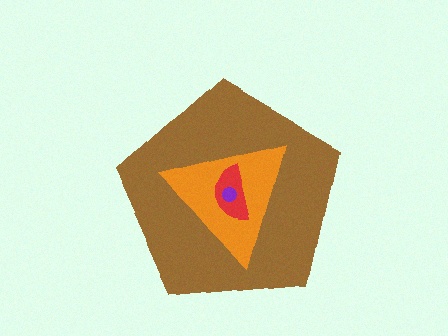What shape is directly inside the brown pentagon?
The orange triangle.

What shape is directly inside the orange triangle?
The red semicircle.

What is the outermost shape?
The brown pentagon.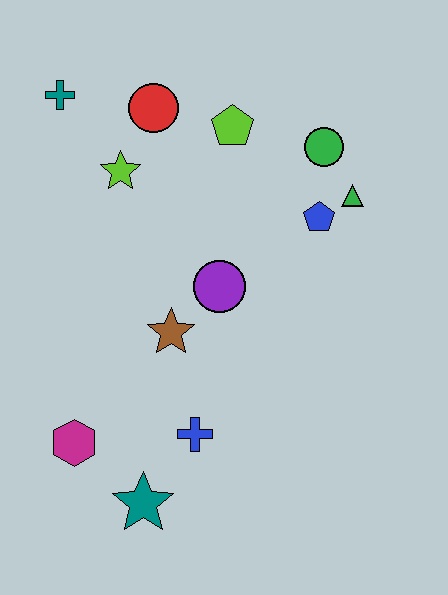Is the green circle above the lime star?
Yes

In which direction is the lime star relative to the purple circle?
The lime star is above the purple circle.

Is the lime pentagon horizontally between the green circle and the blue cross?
Yes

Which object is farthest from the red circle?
The teal star is farthest from the red circle.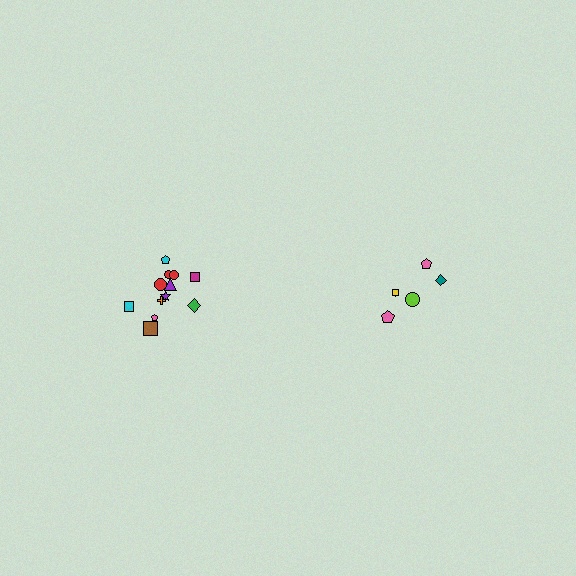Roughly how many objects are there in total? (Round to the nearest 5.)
Roughly 20 objects in total.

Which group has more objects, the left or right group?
The left group.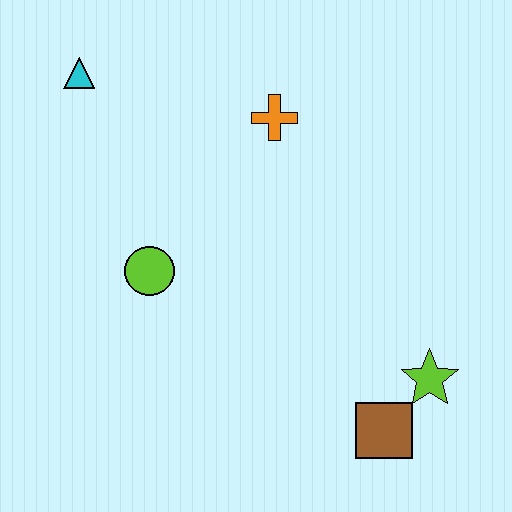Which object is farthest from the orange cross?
The brown square is farthest from the orange cross.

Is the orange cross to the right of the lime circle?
Yes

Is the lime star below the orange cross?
Yes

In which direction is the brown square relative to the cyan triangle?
The brown square is below the cyan triangle.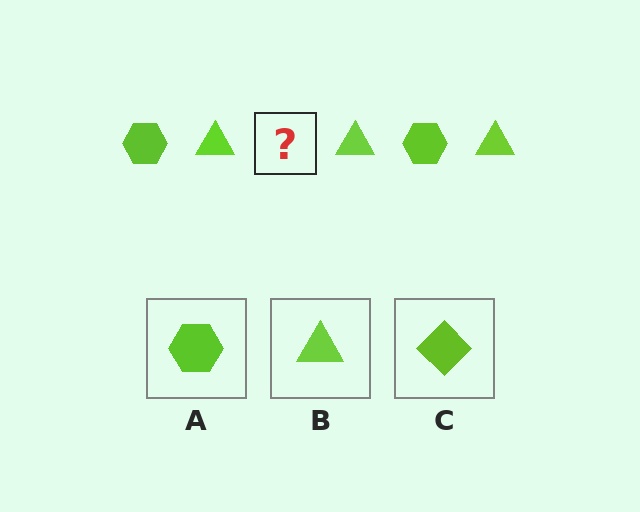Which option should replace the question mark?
Option A.